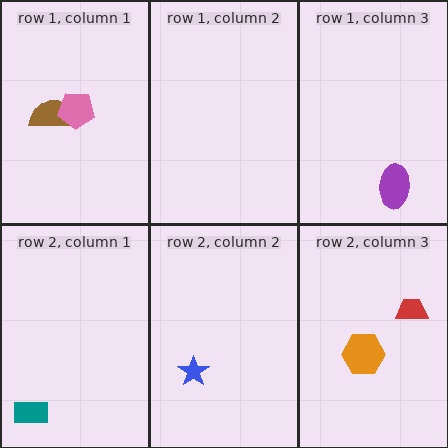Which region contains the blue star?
The row 2, column 2 region.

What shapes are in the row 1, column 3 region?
The purple ellipse.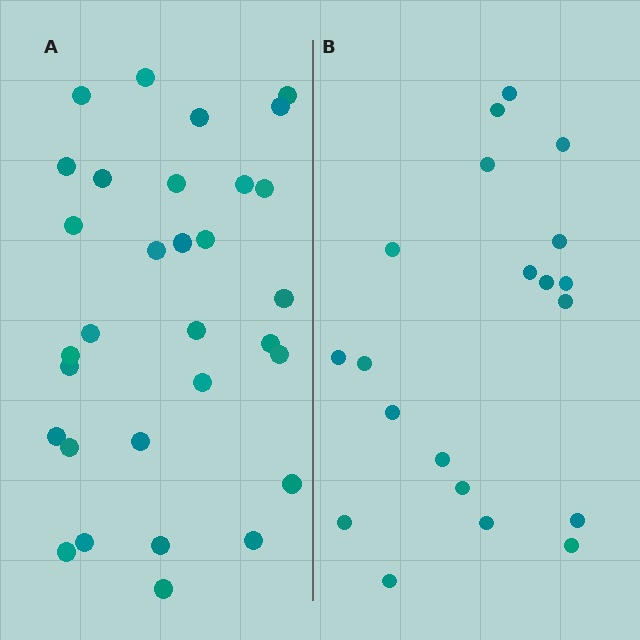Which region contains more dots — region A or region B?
Region A (the left region) has more dots.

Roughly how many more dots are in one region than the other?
Region A has roughly 12 or so more dots than region B.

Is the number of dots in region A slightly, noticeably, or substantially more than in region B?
Region A has substantially more. The ratio is roughly 1.6 to 1.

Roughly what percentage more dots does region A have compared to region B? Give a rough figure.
About 55% more.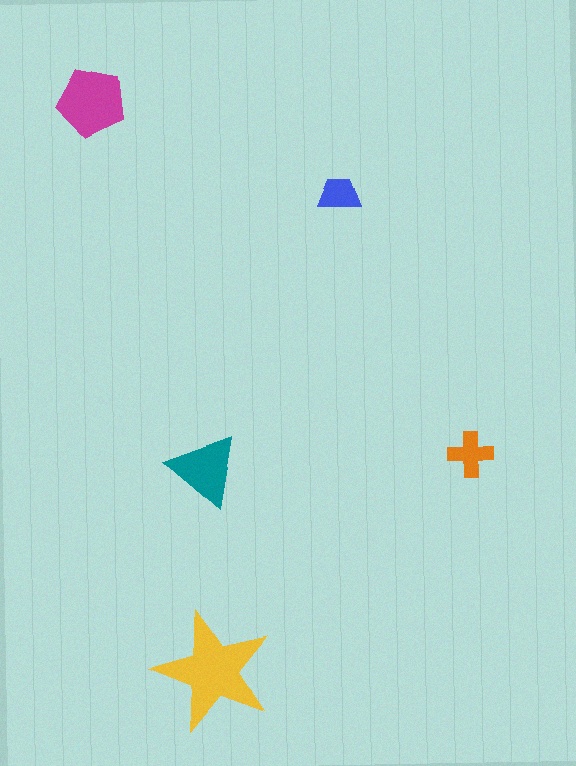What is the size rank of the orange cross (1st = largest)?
4th.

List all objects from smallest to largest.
The blue trapezoid, the orange cross, the teal triangle, the magenta pentagon, the yellow star.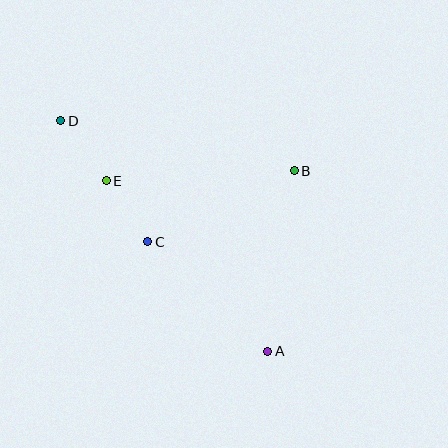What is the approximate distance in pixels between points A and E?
The distance between A and E is approximately 235 pixels.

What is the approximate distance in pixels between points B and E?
The distance between B and E is approximately 188 pixels.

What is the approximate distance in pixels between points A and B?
The distance between A and B is approximately 182 pixels.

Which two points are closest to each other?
Points C and E are closest to each other.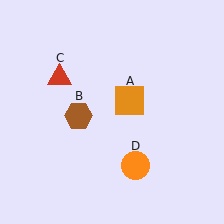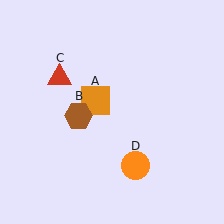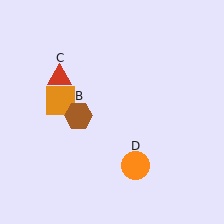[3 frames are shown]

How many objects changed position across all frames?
1 object changed position: orange square (object A).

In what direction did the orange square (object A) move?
The orange square (object A) moved left.